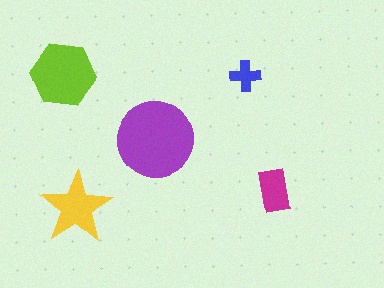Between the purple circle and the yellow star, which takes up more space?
The purple circle.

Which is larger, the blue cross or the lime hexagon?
The lime hexagon.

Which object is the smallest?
The blue cross.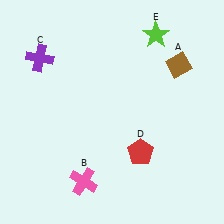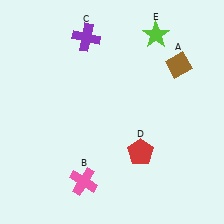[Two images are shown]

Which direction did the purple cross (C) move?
The purple cross (C) moved right.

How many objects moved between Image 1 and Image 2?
1 object moved between the two images.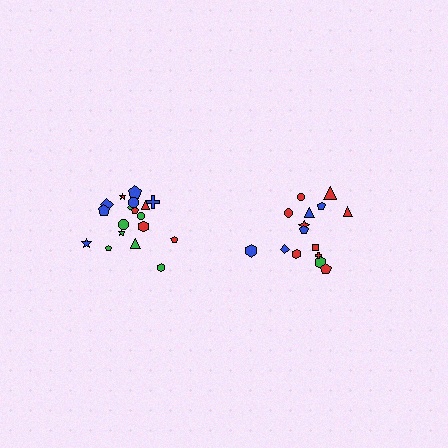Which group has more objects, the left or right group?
The left group.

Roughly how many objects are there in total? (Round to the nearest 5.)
Roughly 35 objects in total.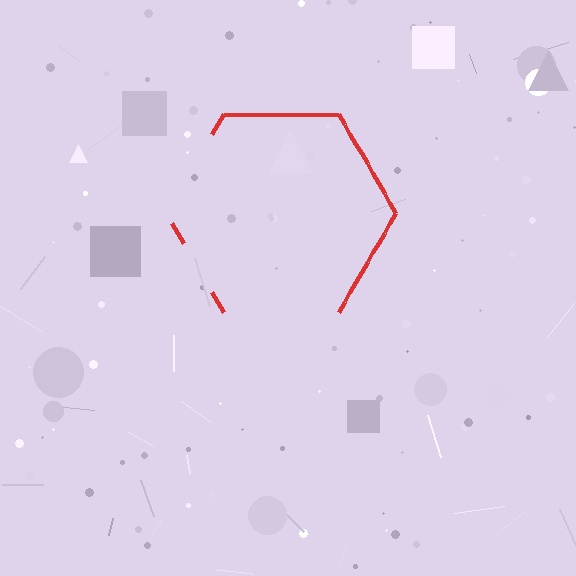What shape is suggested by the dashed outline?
The dashed outline suggests a hexagon.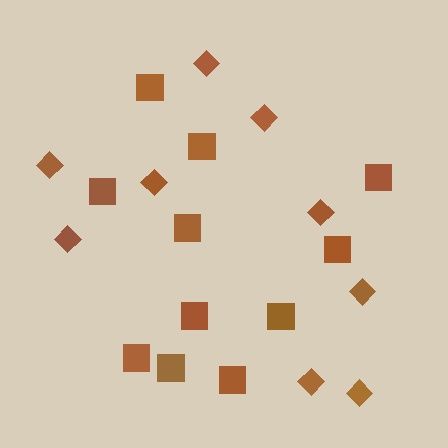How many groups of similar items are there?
There are 2 groups: one group of diamonds (9) and one group of squares (11).